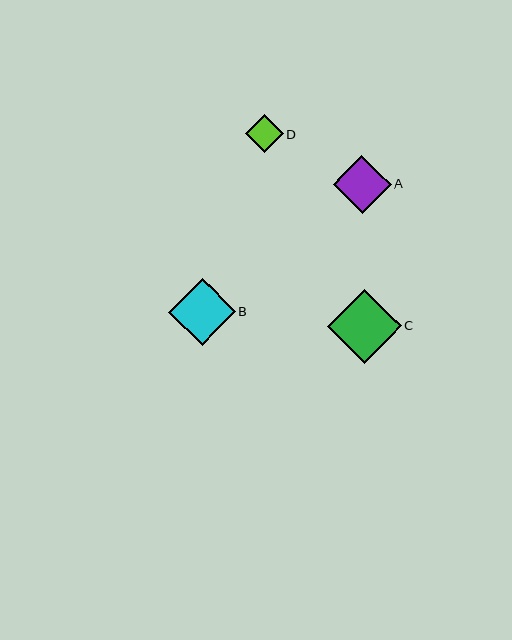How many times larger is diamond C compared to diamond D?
Diamond C is approximately 2.0 times the size of diamond D.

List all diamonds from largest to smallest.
From largest to smallest: C, B, A, D.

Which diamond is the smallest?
Diamond D is the smallest with a size of approximately 38 pixels.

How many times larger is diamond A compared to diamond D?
Diamond A is approximately 1.5 times the size of diamond D.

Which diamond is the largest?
Diamond C is the largest with a size of approximately 74 pixels.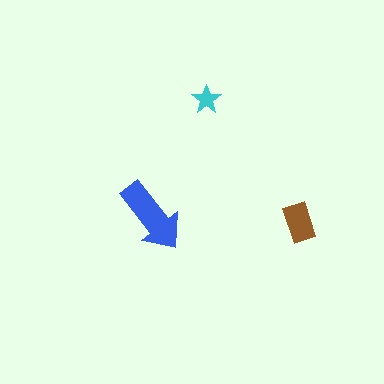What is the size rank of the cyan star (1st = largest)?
3rd.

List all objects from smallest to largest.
The cyan star, the brown rectangle, the blue arrow.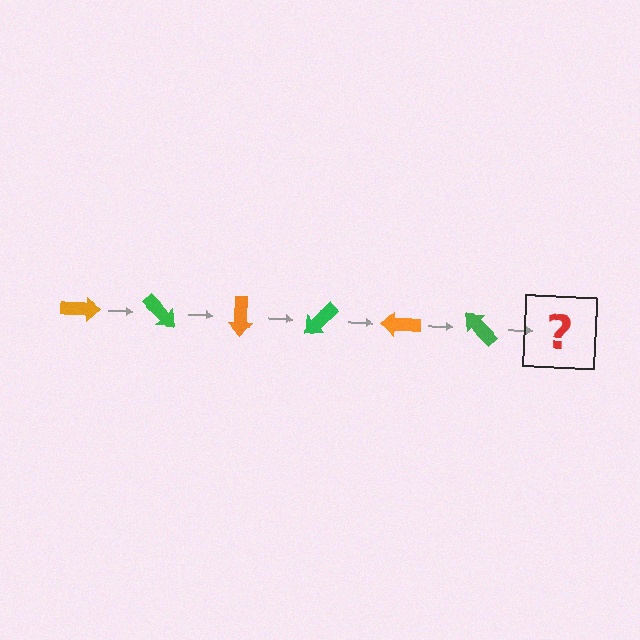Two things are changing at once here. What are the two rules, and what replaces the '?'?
The two rules are that it rotates 45 degrees each step and the color cycles through orange and green. The '?' should be an orange arrow, rotated 270 degrees from the start.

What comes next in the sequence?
The next element should be an orange arrow, rotated 270 degrees from the start.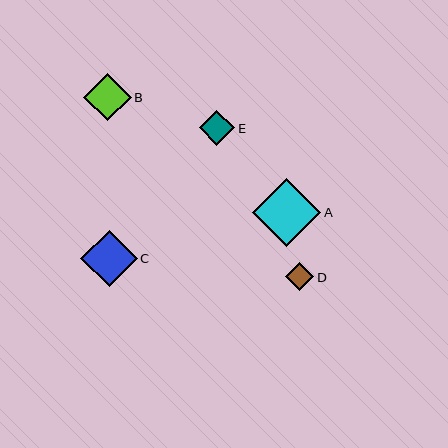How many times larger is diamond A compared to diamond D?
Diamond A is approximately 2.4 times the size of diamond D.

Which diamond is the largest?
Diamond A is the largest with a size of approximately 68 pixels.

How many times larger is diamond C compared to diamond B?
Diamond C is approximately 1.2 times the size of diamond B.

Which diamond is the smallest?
Diamond D is the smallest with a size of approximately 28 pixels.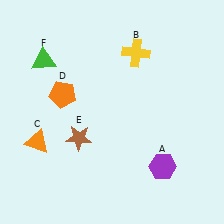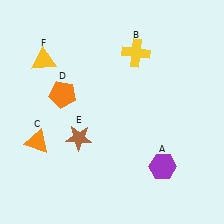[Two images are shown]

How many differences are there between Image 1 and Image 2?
There is 1 difference between the two images.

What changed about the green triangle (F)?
In Image 1, F is green. In Image 2, it changed to yellow.